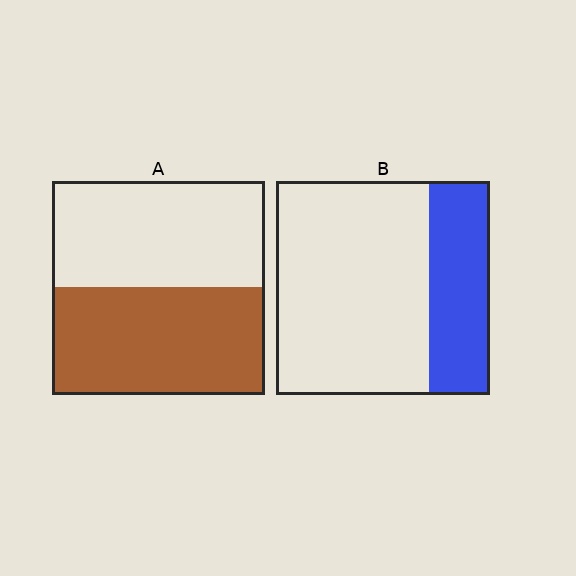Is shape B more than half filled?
No.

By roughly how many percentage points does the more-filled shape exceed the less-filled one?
By roughly 20 percentage points (A over B).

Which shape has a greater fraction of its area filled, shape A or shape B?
Shape A.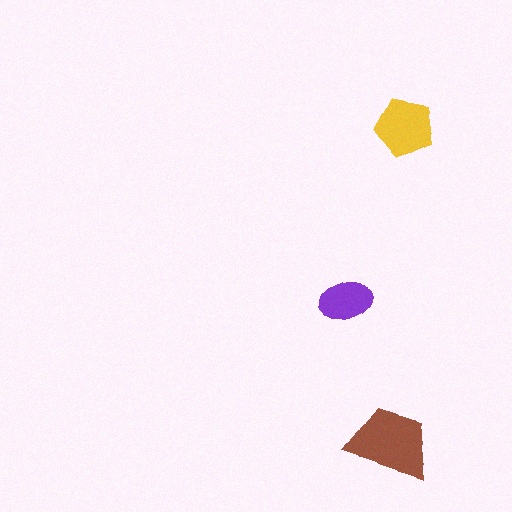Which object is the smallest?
The purple ellipse.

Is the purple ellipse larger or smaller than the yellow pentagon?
Smaller.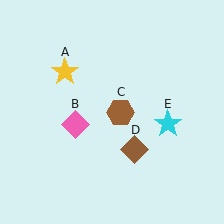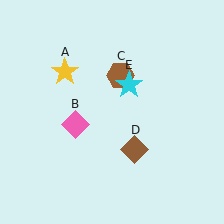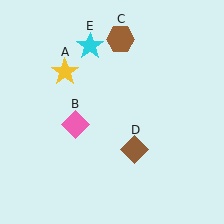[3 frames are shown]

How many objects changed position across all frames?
2 objects changed position: brown hexagon (object C), cyan star (object E).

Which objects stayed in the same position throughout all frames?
Yellow star (object A) and pink diamond (object B) and brown diamond (object D) remained stationary.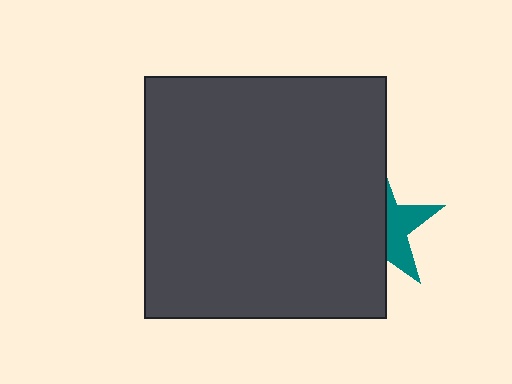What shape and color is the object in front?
The object in front is a dark gray square.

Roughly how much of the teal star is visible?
A small part of it is visible (roughly 38%).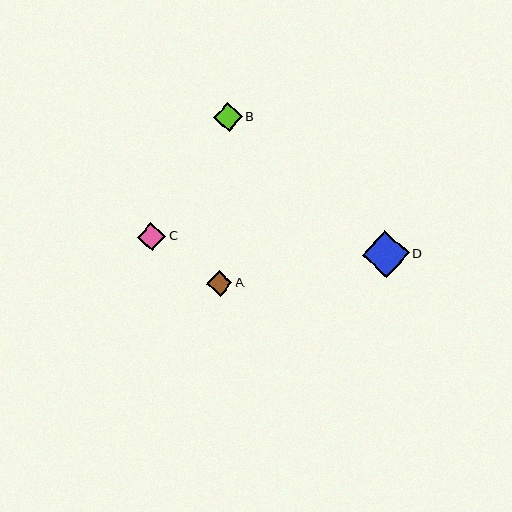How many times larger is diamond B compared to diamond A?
Diamond B is approximately 1.1 times the size of diamond A.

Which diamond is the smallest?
Diamond A is the smallest with a size of approximately 26 pixels.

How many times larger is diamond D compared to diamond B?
Diamond D is approximately 1.6 times the size of diamond B.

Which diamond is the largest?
Diamond D is the largest with a size of approximately 47 pixels.